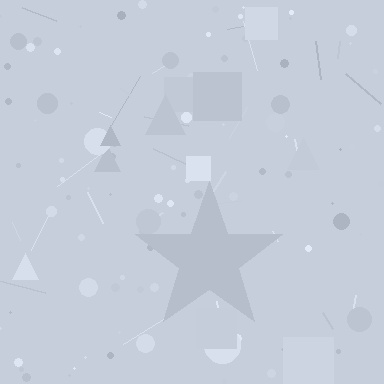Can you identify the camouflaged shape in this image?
The camouflaged shape is a star.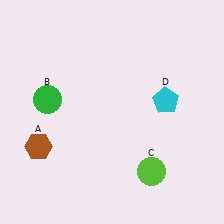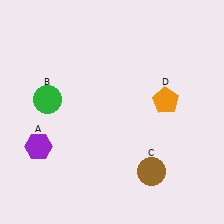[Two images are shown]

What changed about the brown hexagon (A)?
In Image 1, A is brown. In Image 2, it changed to purple.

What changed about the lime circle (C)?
In Image 1, C is lime. In Image 2, it changed to brown.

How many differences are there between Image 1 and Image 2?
There are 3 differences between the two images.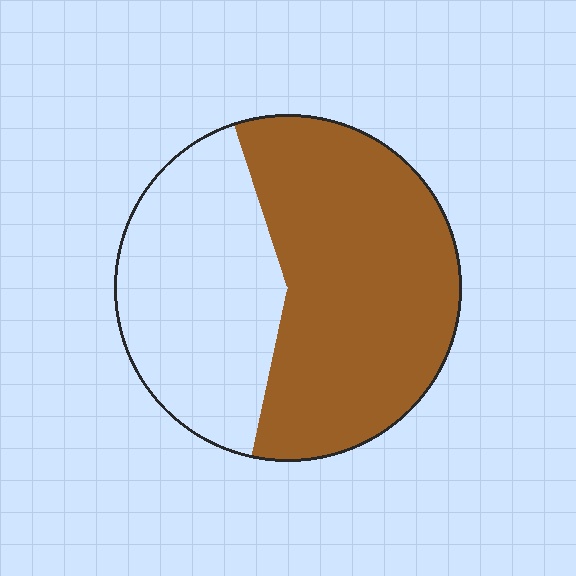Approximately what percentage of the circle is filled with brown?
Approximately 60%.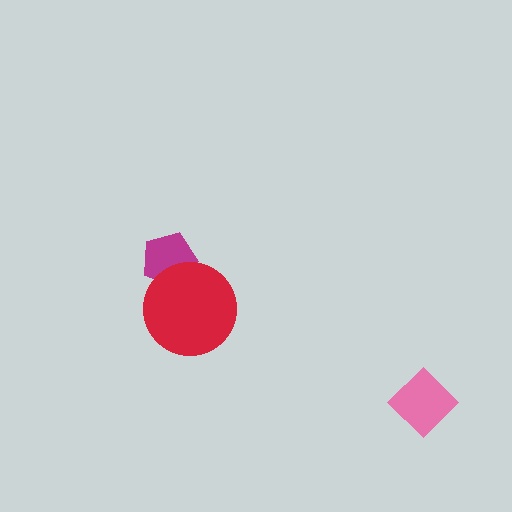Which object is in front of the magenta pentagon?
The red circle is in front of the magenta pentagon.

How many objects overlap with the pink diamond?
0 objects overlap with the pink diamond.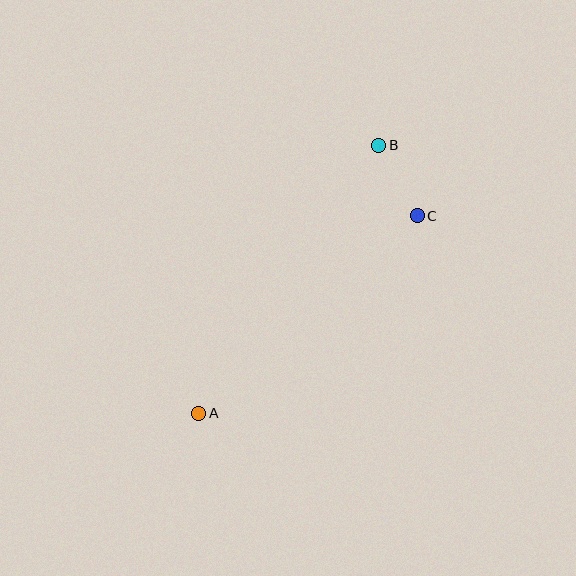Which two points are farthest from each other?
Points A and B are farthest from each other.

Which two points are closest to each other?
Points B and C are closest to each other.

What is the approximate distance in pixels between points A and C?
The distance between A and C is approximately 295 pixels.